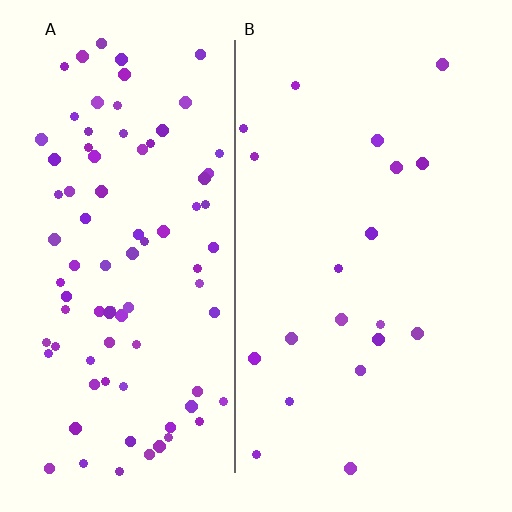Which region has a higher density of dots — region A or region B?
A (the left).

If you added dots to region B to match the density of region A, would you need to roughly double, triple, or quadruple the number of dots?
Approximately quadruple.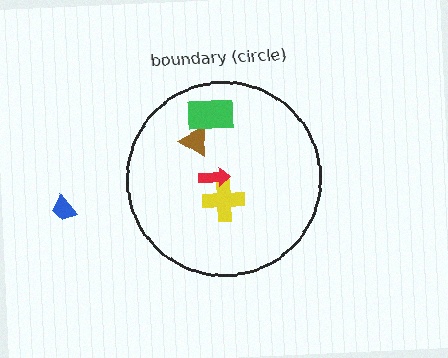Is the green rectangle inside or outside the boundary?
Inside.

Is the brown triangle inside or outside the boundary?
Inside.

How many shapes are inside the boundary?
4 inside, 1 outside.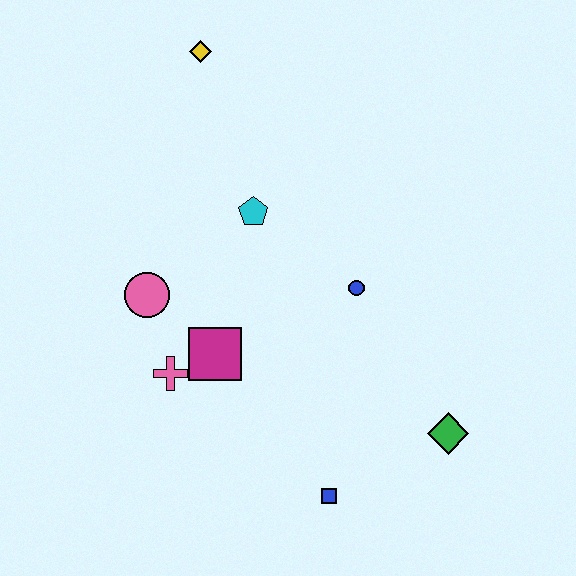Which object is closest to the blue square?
The green diamond is closest to the blue square.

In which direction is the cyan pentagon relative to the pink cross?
The cyan pentagon is above the pink cross.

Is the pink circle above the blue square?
Yes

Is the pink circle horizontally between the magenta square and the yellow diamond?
No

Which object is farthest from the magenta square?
The yellow diamond is farthest from the magenta square.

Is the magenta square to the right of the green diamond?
No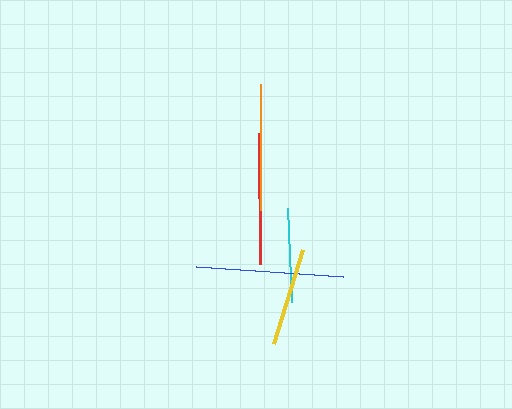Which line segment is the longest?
The blue line is the longest at approximately 147 pixels.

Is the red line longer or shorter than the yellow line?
The red line is longer than the yellow line.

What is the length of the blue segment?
The blue segment is approximately 147 pixels long.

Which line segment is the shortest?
The cyan line is the shortest at approximately 93 pixels.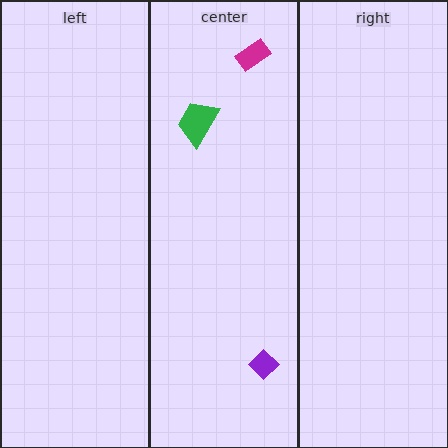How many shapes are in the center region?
3.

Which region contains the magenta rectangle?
The center region.